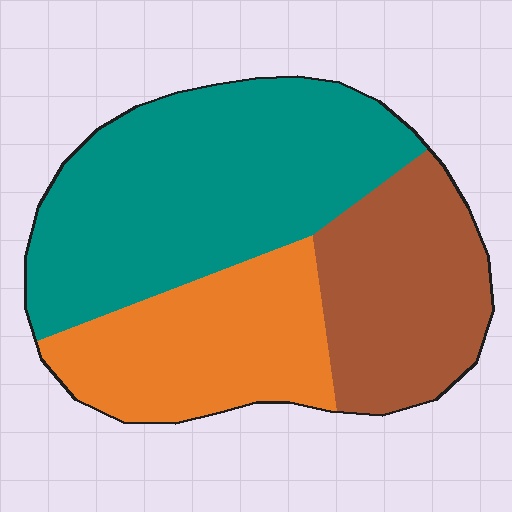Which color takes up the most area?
Teal, at roughly 45%.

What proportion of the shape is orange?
Orange takes up about one quarter (1/4) of the shape.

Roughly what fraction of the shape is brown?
Brown covers about 25% of the shape.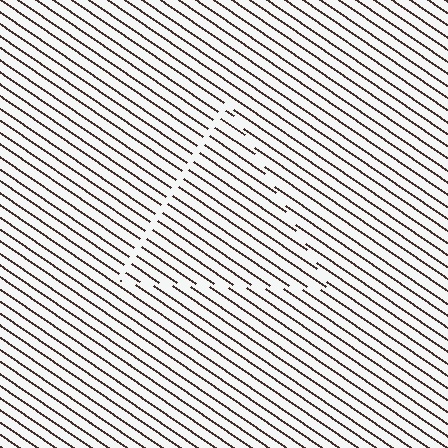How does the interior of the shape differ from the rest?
The interior of the shape contains the same grating, shifted by half a period — the contour is defined by the phase discontinuity where line-ends from the inner and outer gratings abut.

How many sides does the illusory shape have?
3 sides — the line-ends trace a triangle.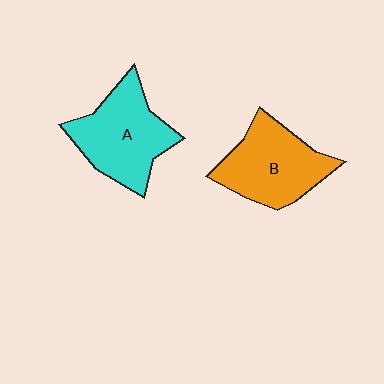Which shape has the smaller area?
Shape B (orange).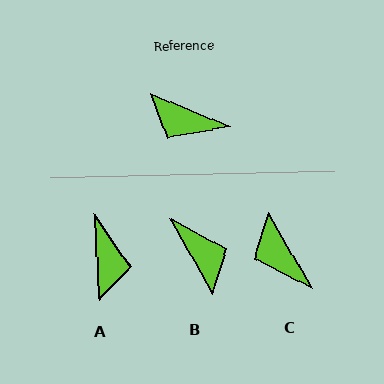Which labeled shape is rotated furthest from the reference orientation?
B, about 142 degrees away.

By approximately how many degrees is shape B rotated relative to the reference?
Approximately 142 degrees counter-clockwise.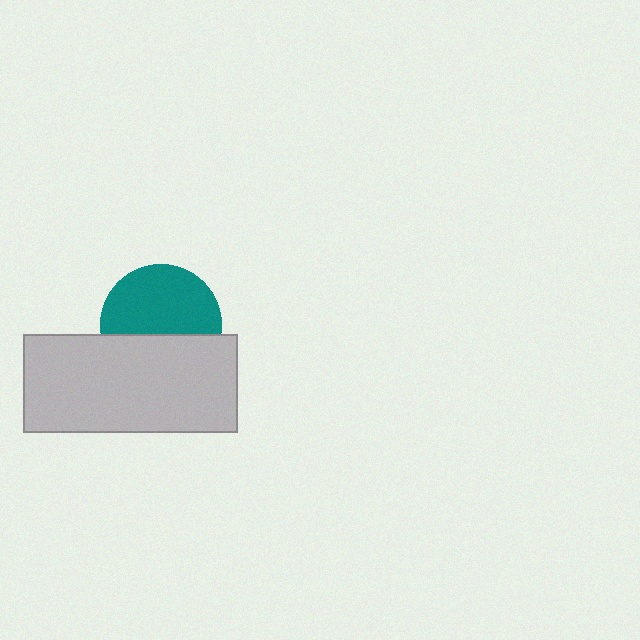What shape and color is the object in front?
The object in front is a light gray rectangle.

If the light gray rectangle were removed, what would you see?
You would see the complete teal circle.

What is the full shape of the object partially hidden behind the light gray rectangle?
The partially hidden object is a teal circle.